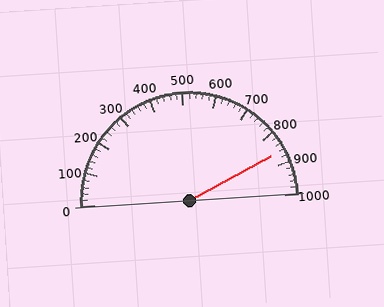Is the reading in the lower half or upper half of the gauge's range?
The reading is in the upper half of the range (0 to 1000).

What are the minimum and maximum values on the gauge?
The gauge ranges from 0 to 1000.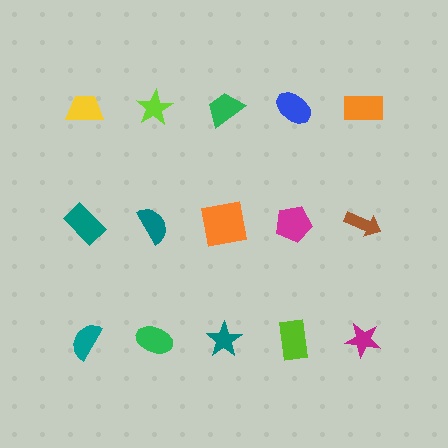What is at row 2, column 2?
A teal semicircle.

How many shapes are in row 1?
5 shapes.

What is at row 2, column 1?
A teal rectangle.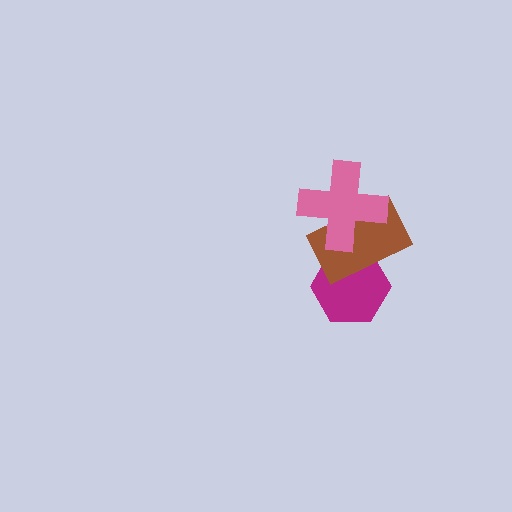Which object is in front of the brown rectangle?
The pink cross is in front of the brown rectangle.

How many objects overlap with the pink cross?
1 object overlaps with the pink cross.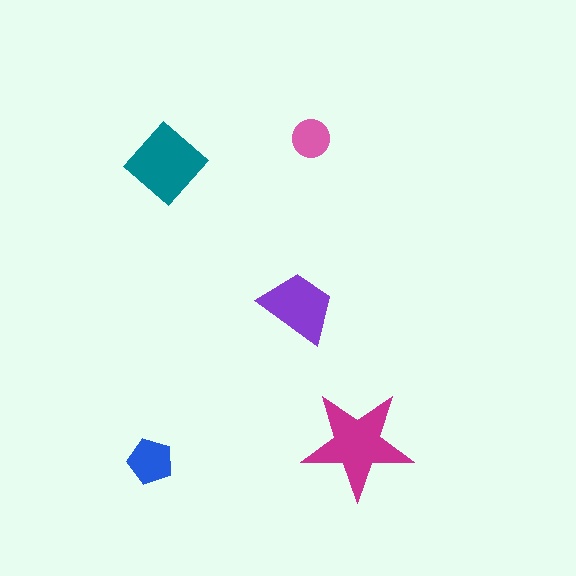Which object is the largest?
The magenta star.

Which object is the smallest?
The pink circle.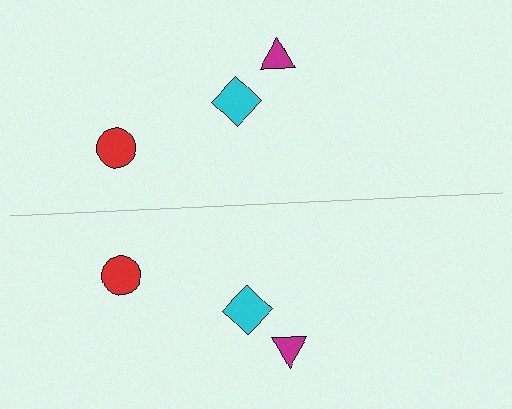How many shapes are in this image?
There are 6 shapes in this image.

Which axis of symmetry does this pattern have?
The pattern has a horizontal axis of symmetry running through the center of the image.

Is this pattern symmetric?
Yes, this pattern has bilateral (reflection) symmetry.